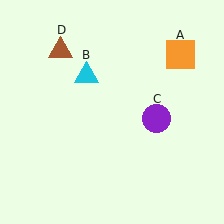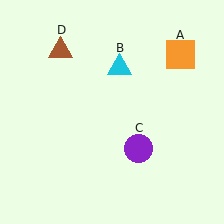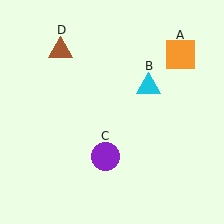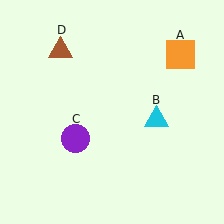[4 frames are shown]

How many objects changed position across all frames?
2 objects changed position: cyan triangle (object B), purple circle (object C).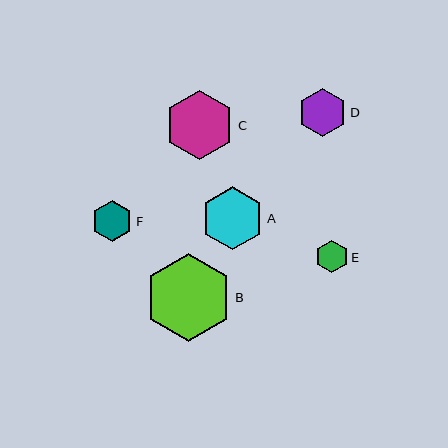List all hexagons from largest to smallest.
From largest to smallest: B, C, A, D, F, E.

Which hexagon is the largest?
Hexagon B is the largest with a size of approximately 87 pixels.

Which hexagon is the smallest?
Hexagon E is the smallest with a size of approximately 33 pixels.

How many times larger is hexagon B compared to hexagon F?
Hexagon B is approximately 2.1 times the size of hexagon F.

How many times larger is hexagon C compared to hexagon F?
Hexagon C is approximately 1.7 times the size of hexagon F.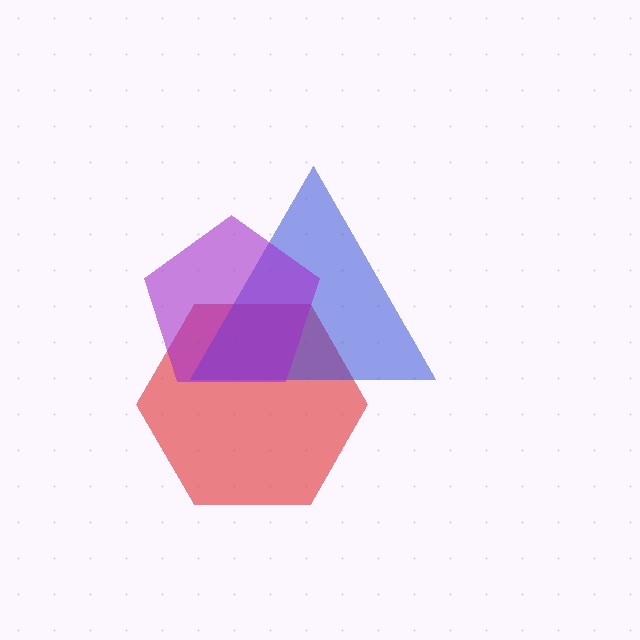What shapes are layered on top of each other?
The layered shapes are: a red hexagon, a blue triangle, a purple pentagon.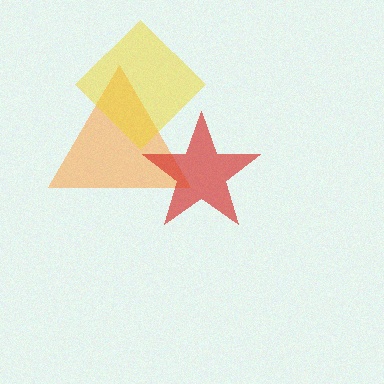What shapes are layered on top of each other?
The layered shapes are: an orange triangle, a yellow diamond, a red star.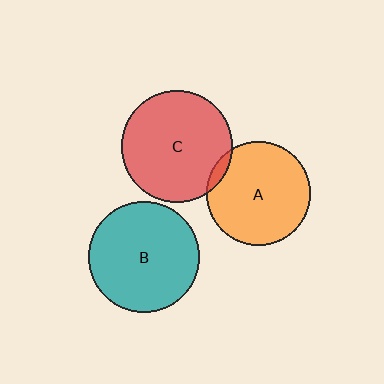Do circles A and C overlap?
Yes.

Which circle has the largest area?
Circle C (red).